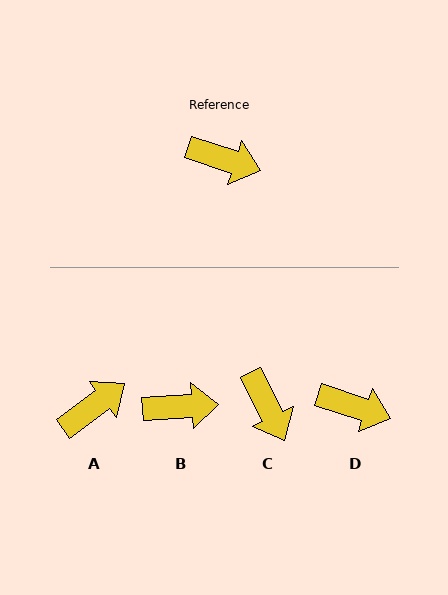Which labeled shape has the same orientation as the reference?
D.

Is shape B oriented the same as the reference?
No, it is off by about 21 degrees.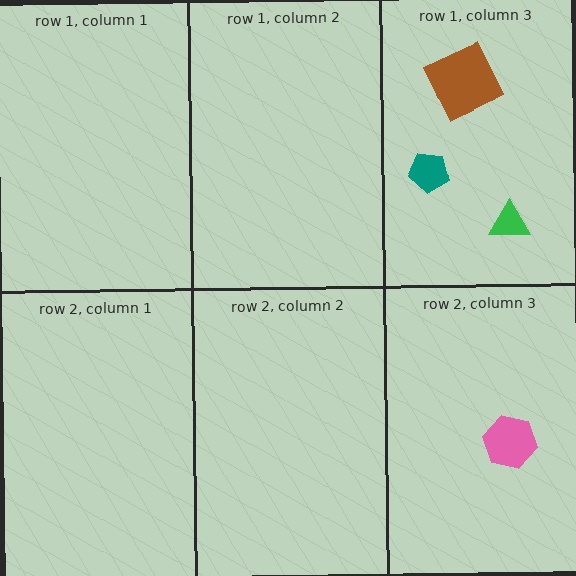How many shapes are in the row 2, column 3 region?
1.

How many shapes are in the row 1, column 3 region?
3.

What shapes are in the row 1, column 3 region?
The brown square, the green triangle, the teal pentagon.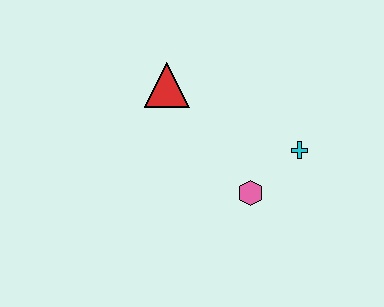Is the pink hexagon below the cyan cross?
Yes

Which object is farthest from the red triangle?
The cyan cross is farthest from the red triangle.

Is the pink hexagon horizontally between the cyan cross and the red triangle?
Yes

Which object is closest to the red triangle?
The pink hexagon is closest to the red triangle.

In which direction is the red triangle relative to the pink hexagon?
The red triangle is above the pink hexagon.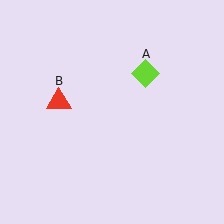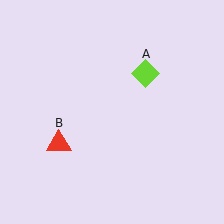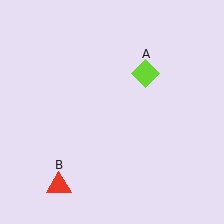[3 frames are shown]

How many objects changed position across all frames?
1 object changed position: red triangle (object B).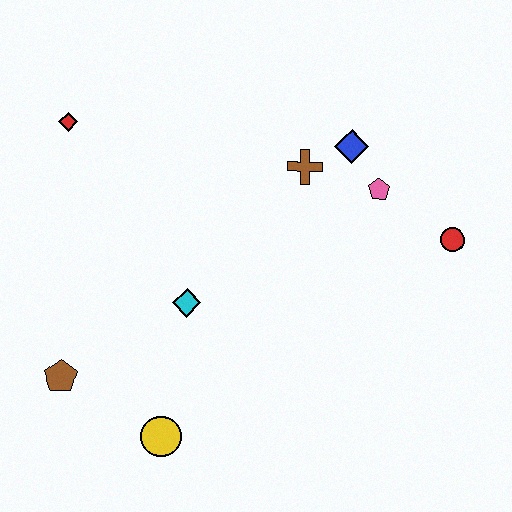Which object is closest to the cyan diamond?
The yellow circle is closest to the cyan diamond.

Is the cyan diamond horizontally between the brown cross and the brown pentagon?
Yes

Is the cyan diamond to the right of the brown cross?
No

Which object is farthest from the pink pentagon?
The brown pentagon is farthest from the pink pentagon.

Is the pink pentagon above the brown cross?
No